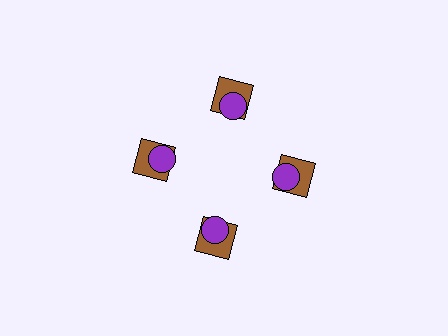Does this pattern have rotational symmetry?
Yes, this pattern has 4-fold rotational symmetry. It looks the same after rotating 90 degrees around the center.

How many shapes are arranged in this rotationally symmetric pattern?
There are 8 shapes, arranged in 4 groups of 2.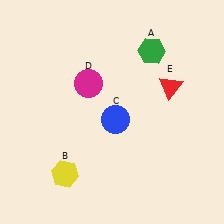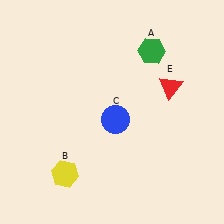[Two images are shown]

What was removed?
The magenta circle (D) was removed in Image 2.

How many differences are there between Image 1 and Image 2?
There is 1 difference between the two images.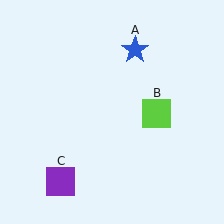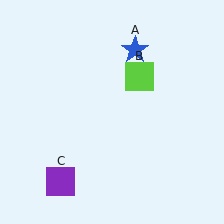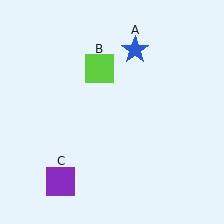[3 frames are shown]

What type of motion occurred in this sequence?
The lime square (object B) rotated counterclockwise around the center of the scene.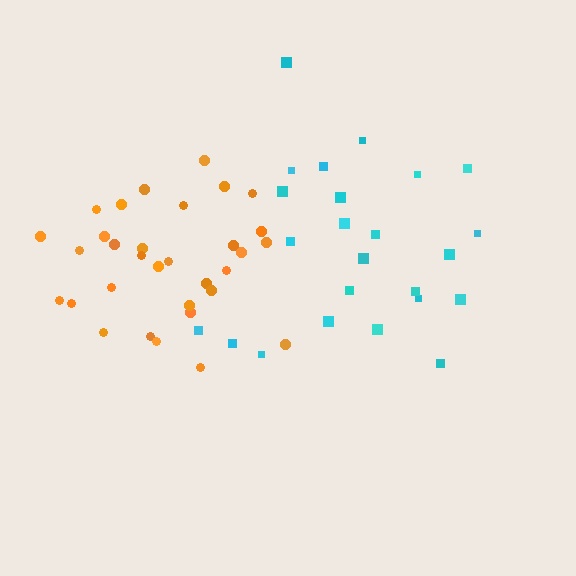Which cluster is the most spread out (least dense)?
Cyan.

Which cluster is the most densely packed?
Orange.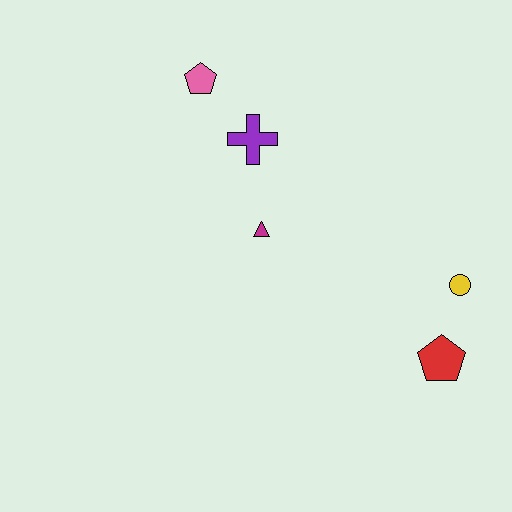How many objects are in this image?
There are 5 objects.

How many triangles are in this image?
There is 1 triangle.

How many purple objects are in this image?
There is 1 purple object.